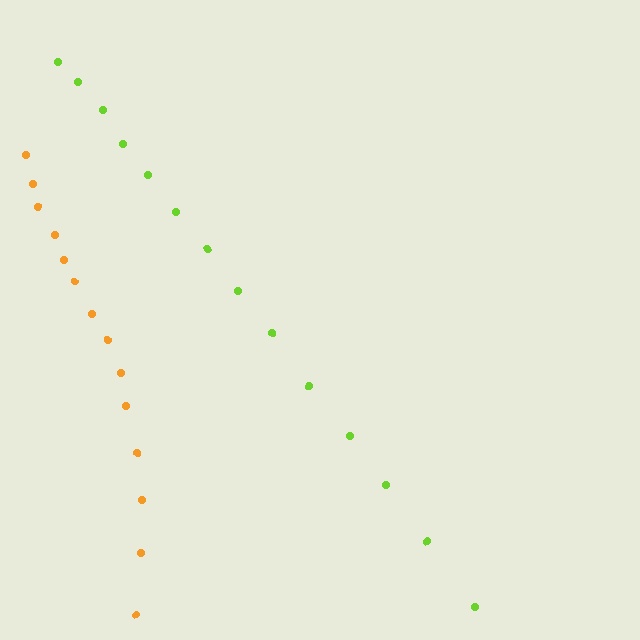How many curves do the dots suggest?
There are 2 distinct paths.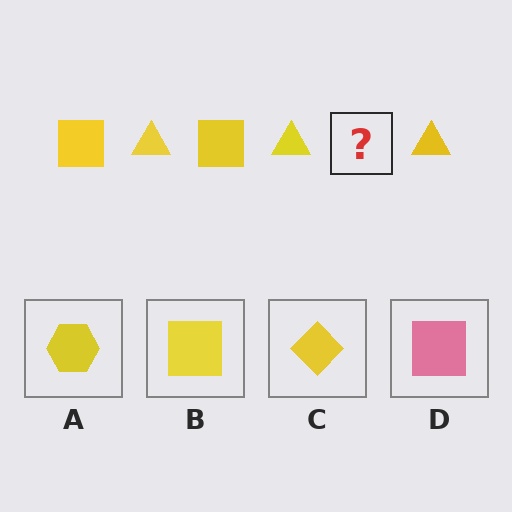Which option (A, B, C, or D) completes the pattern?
B.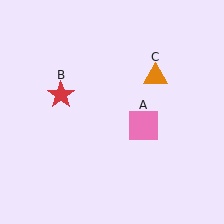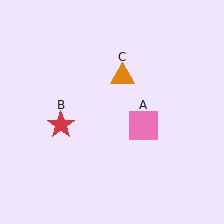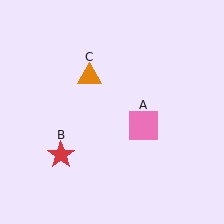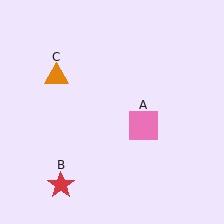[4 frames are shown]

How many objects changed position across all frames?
2 objects changed position: red star (object B), orange triangle (object C).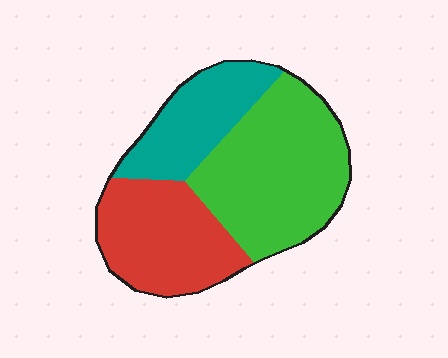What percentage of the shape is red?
Red covers about 30% of the shape.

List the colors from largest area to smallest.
From largest to smallest: green, red, teal.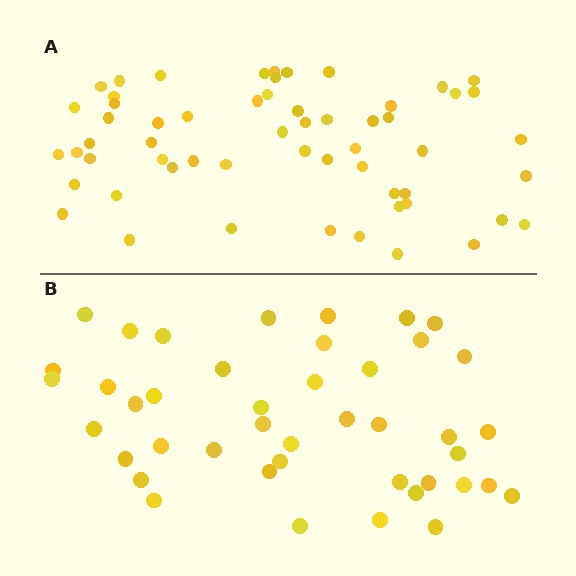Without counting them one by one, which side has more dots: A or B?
Region A (the top region) has more dots.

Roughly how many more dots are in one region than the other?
Region A has approximately 15 more dots than region B.